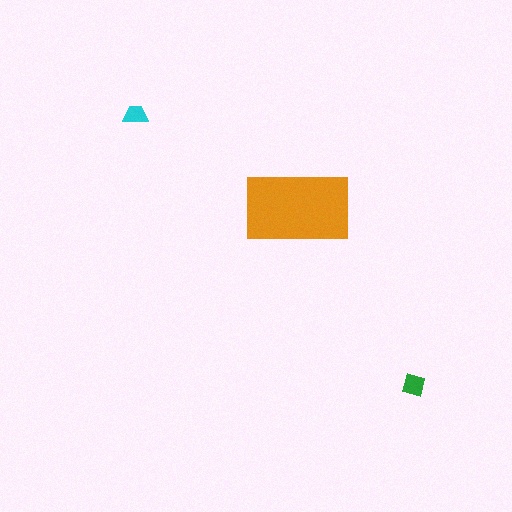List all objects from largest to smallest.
The orange rectangle, the green square, the cyan trapezoid.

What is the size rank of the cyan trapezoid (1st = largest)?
3rd.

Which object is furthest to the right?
The green square is rightmost.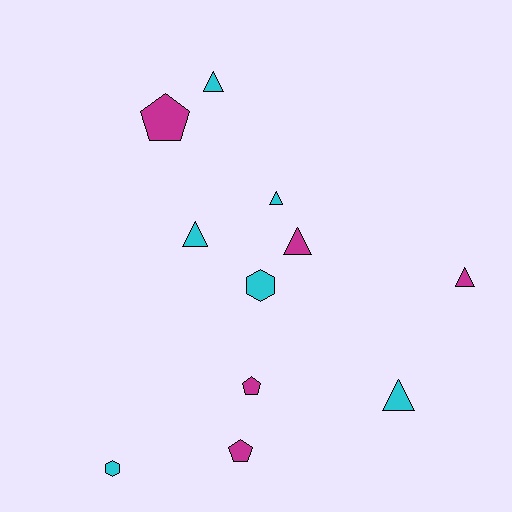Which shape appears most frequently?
Triangle, with 6 objects.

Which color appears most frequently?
Cyan, with 6 objects.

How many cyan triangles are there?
There are 4 cyan triangles.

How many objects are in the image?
There are 11 objects.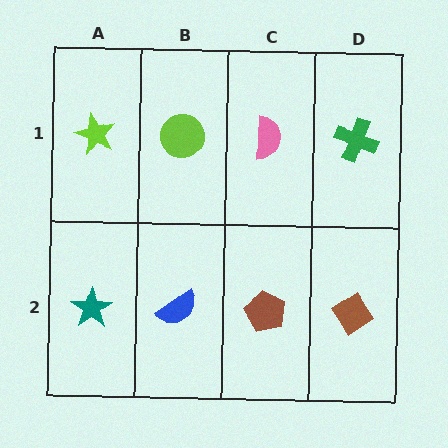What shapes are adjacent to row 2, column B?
A lime circle (row 1, column B), a teal star (row 2, column A), a brown pentagon (row 2, column C).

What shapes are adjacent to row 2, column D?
A green cross (row 1, column D), a brown pentagon (row 2, column C).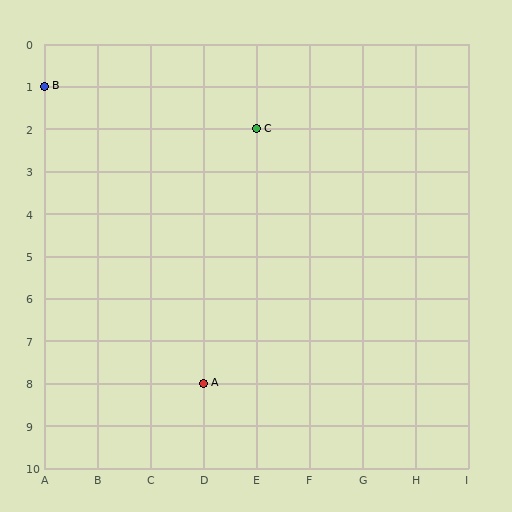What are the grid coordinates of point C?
Point C is at grid coordinates (E, 2).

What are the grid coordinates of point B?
Point B is at grid coordinates (A, 1).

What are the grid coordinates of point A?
Point A is at grid coordinates (D, 8).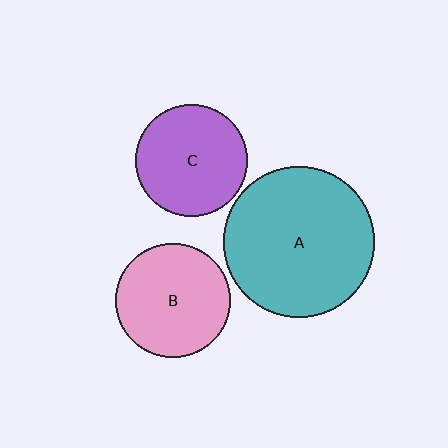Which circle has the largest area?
Circle A (teal).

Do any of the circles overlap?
No, none of the circles overlap.